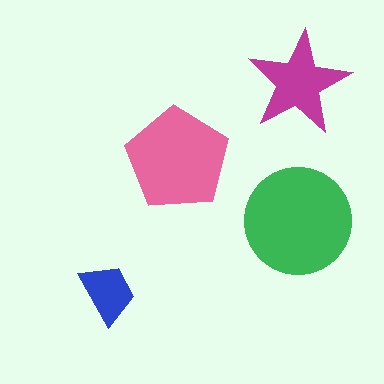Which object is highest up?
The magenta star is topmost.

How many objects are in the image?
There are 4 objects in the image.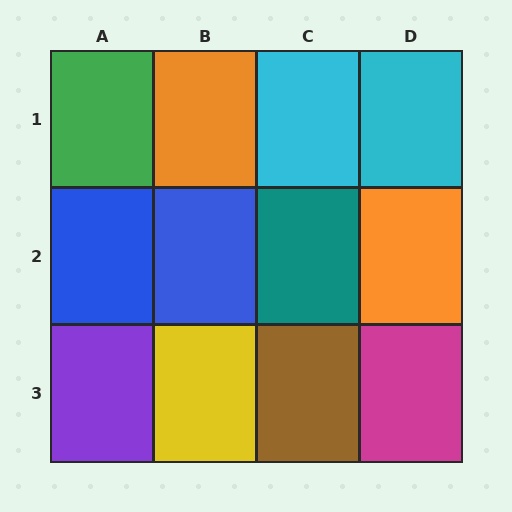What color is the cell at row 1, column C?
Cyan.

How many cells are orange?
2 cells are orange.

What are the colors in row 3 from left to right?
Purple, yellow, brown, magenta.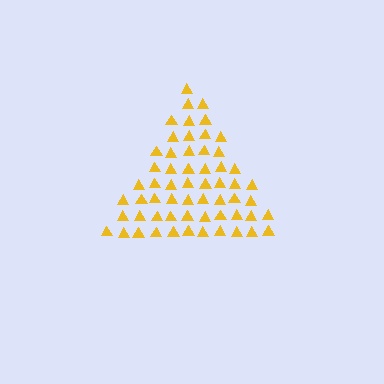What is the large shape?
The large shape is a triangle.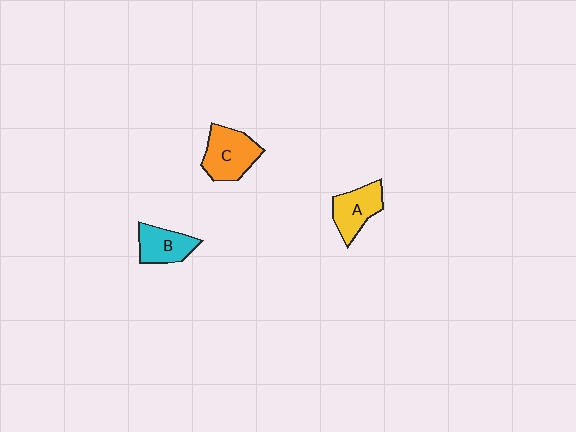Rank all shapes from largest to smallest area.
From largest to smallest: C (orange), A (yellow), B (cyan).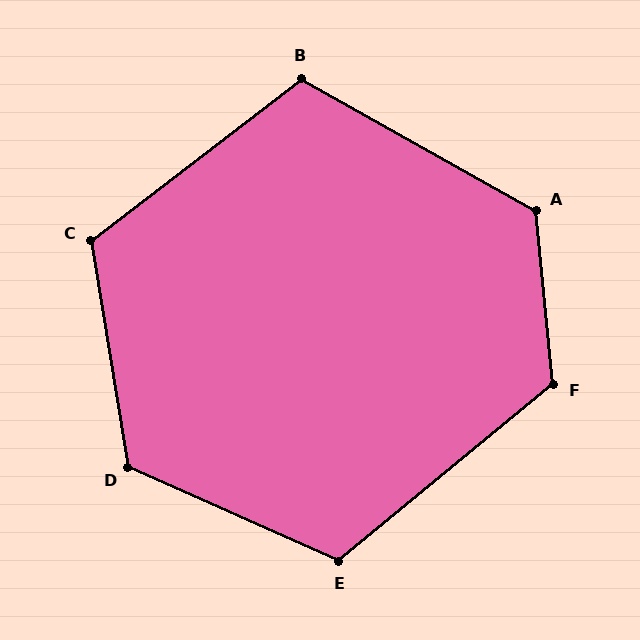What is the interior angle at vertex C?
Approximately 118 degrees (obtuse).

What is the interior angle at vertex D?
Approximately 123 degrees (obtuse).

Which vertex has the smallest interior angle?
B, at approximately 113 degrees.